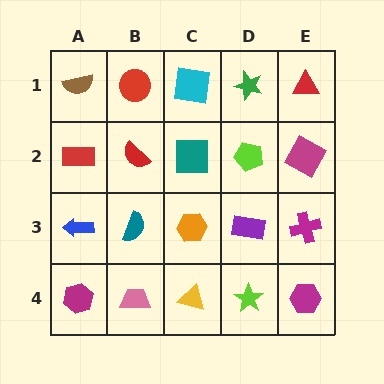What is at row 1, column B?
A red circle.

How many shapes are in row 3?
5 shapes.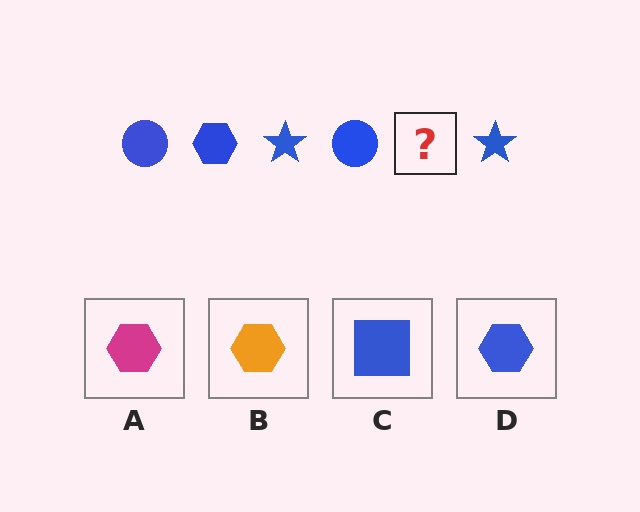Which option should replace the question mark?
Option D.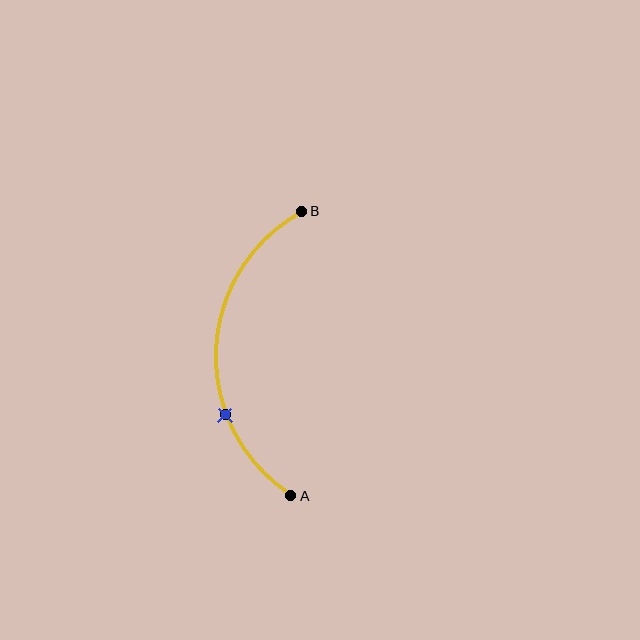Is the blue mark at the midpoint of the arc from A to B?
No. The blue mark lies on the arc but is closer to endpoint A. The arc midpoint would be at the point on the curve equidistant along the arc from both A and B.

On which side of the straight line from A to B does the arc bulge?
The arc bulges to the left of the straight line connecting A and B.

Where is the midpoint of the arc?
The arc midpoint is the point on the curve farthest from the straight line joining A and B. It sits to the left of that line.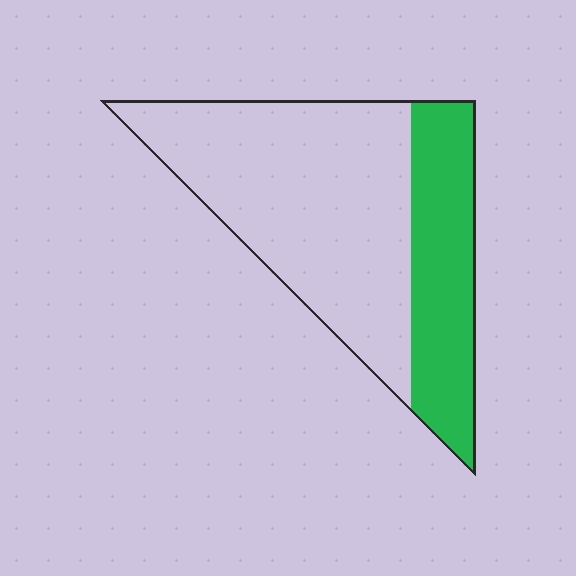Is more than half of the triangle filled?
No.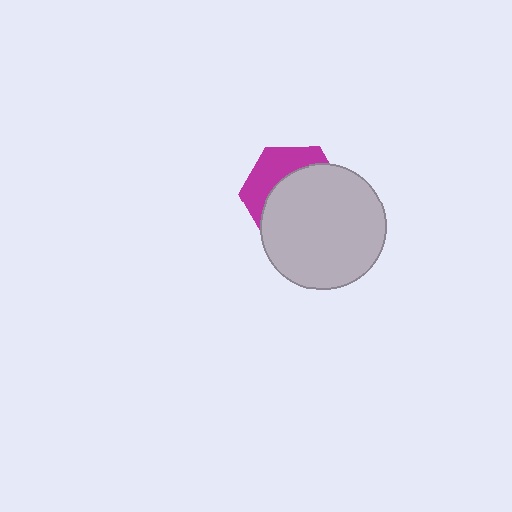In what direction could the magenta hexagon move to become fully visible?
The magenta hexagon could move toward the upper-left. That would shift it out from behind the light gray circle entirely.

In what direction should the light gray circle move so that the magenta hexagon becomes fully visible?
The light gray circle should move toward the lower-right. That is the shortest direction to clear the overlap and leave the magenta hexagon fully visible.